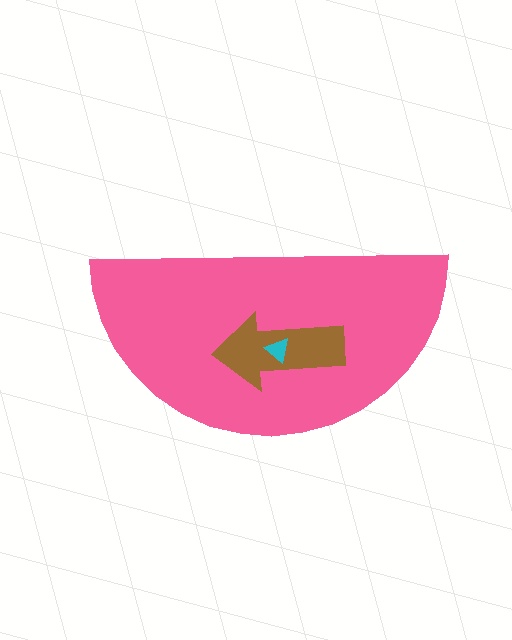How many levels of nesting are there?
3.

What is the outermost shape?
The pink semicircle.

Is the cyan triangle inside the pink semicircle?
Yes.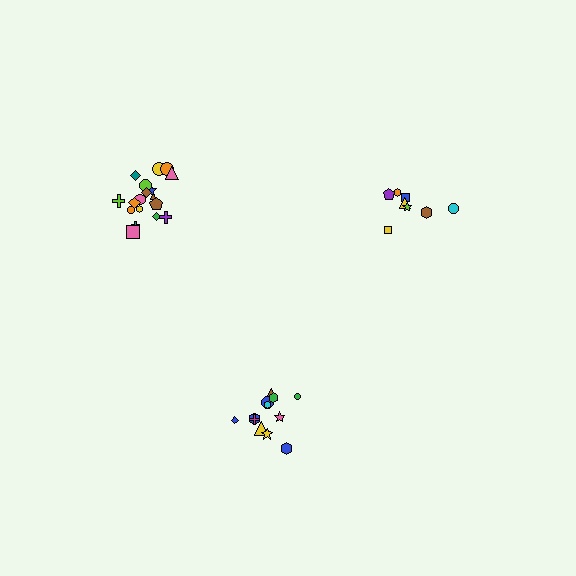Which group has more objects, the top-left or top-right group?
The top-left group.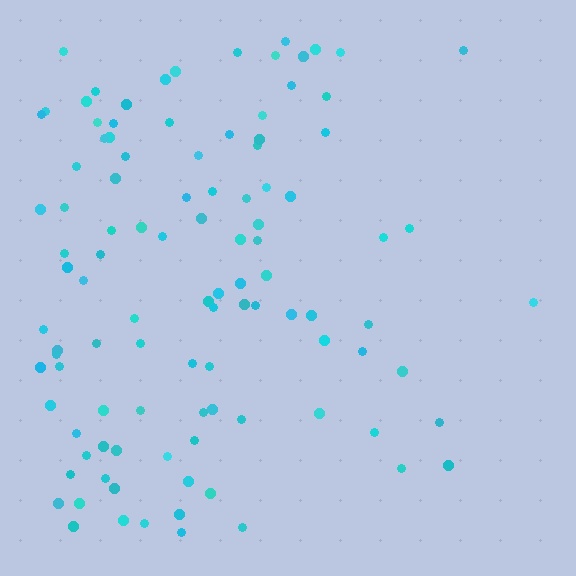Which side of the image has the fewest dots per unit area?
The right.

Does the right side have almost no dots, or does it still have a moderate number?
Still a moderate number, just noticeably fewer than the left.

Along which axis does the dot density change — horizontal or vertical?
Horizontal.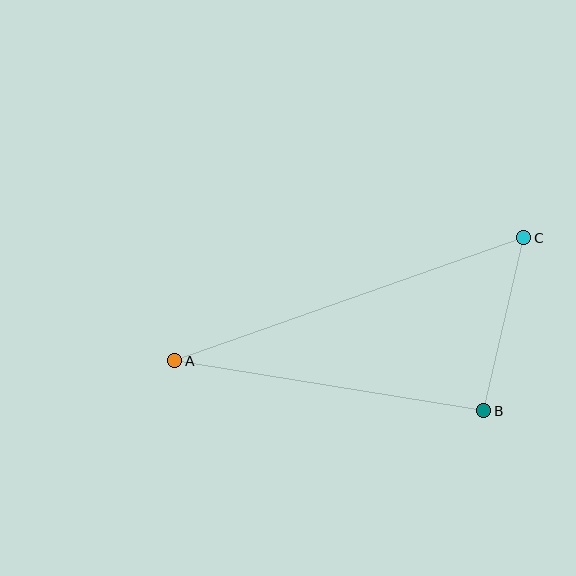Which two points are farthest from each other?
Points A and C are farthest from each other.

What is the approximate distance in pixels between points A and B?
The distance between A and B is approximately 313 pixels.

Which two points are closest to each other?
Points B and C are closest to each other.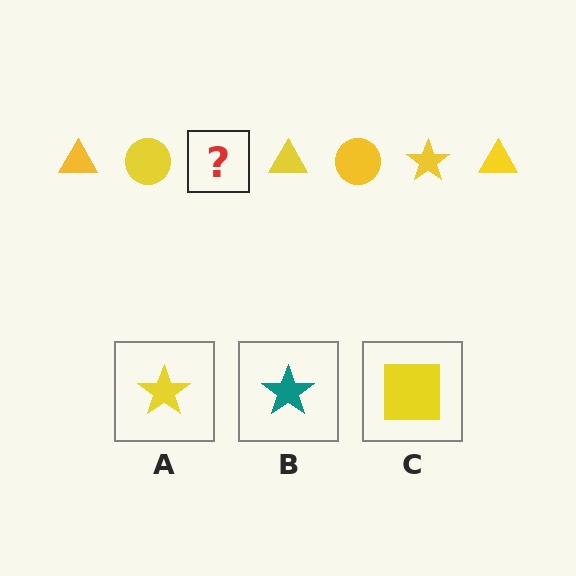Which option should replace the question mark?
Option A.